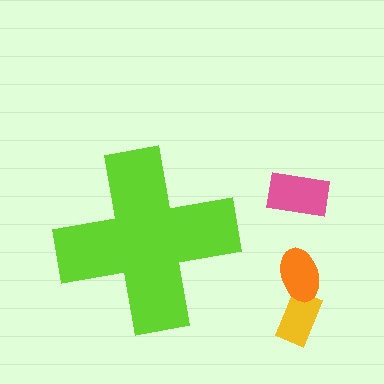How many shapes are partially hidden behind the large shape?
0 shapes are partially hidden.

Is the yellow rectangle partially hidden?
No, the yellow rectangle is fully visible.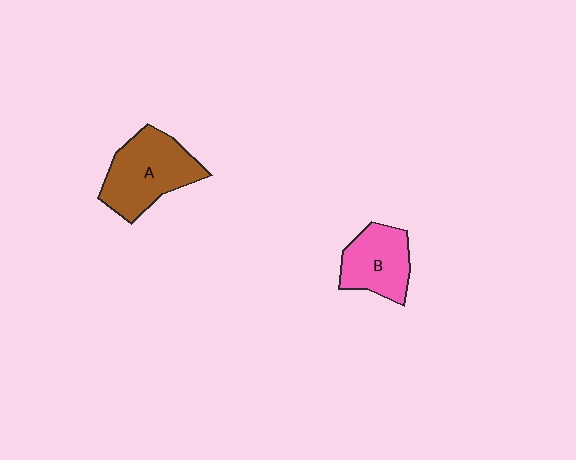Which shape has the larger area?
Shape A (brown).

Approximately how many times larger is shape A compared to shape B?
Approximately 1.4 times.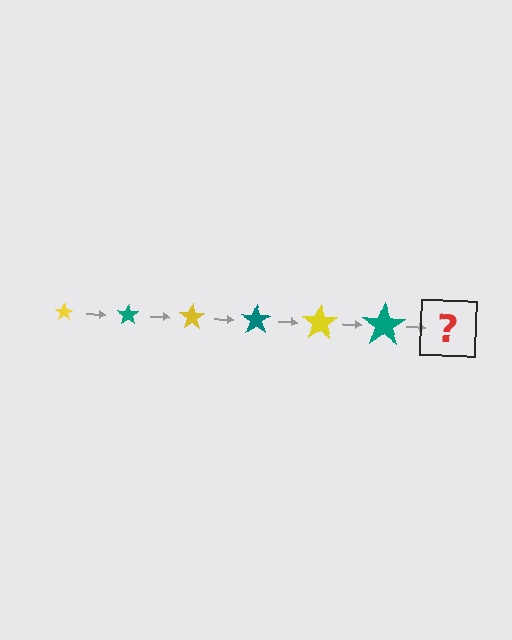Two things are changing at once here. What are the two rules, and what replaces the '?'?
The two rules are that the star grows larger each step and the color cycles through yellow and teal. The '?' should be a yellow star, larger than the previous one.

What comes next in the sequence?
The next element should be a yellow star, larger than the previous one.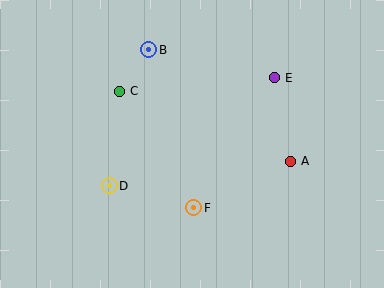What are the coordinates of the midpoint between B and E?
The midpoint between B and E is at (212, 64).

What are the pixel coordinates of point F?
Point F is at (194, 208).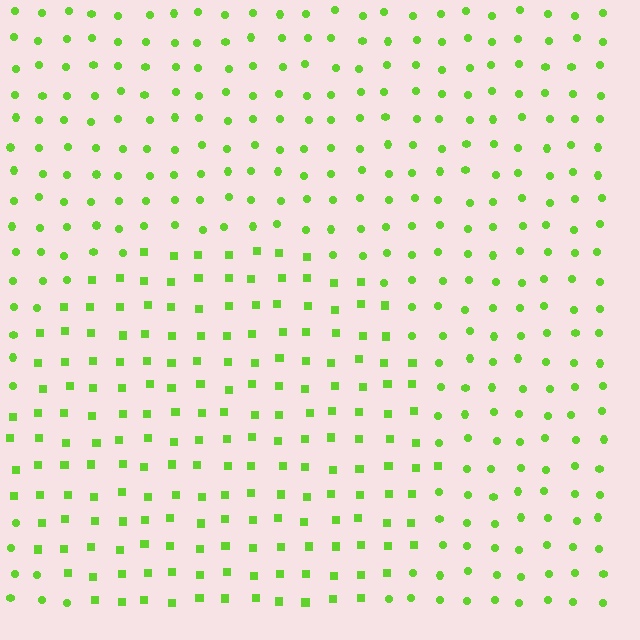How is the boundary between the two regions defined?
The boundary is defined by a change in element shape: squares inside vs. circles outside. All elements share the same color and spacing.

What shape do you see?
I see a circle.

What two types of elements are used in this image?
The image uses squares inside the circle region and circles outside it.